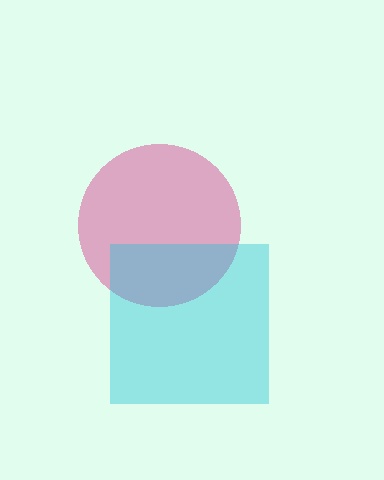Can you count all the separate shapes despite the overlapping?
Yes, there are 2 separate shapes.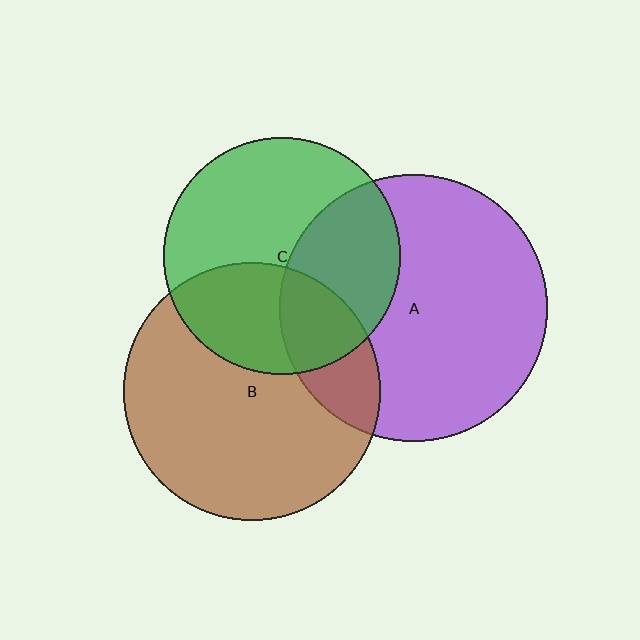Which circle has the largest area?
Circle A (purple).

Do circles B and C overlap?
Yes.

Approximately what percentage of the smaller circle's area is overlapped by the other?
Approximately 35%.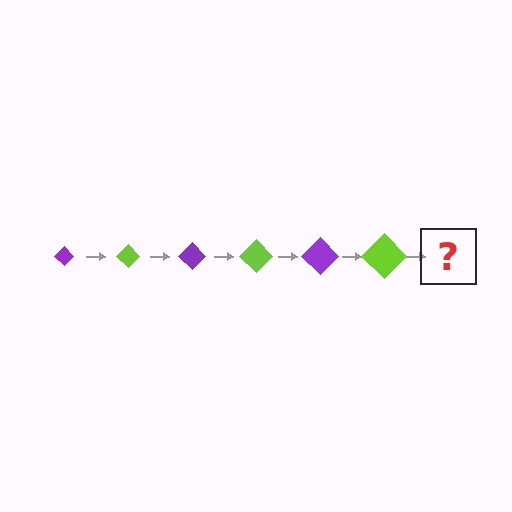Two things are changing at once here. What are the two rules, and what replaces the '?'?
The two rules are that the diamond grows larger each step and the color cycles through purple and lime. The '?' should be a purple diamond, larger than the previous one.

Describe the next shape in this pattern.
It should be a purple diamond, larger than the previous one.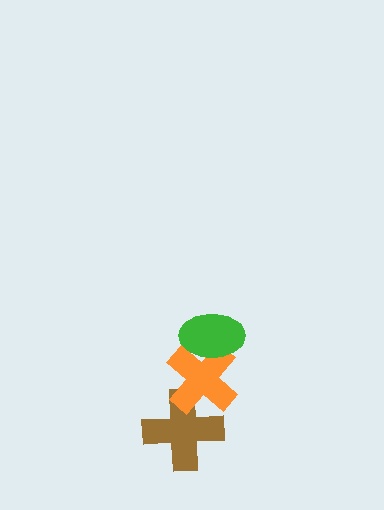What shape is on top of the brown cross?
The orange cross is on top of the brown cross.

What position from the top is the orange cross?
The orange cross is 2nd from the top.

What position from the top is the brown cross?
The brown cross is 3rd from the top.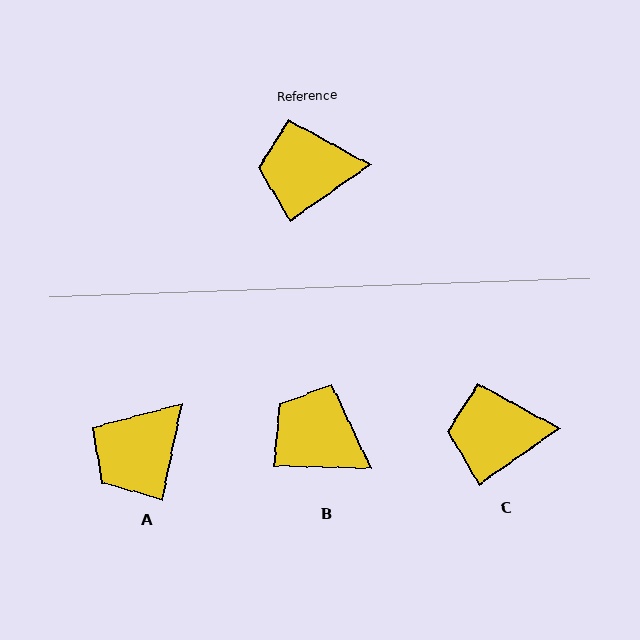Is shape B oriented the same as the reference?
No, it is off by about 37 degrees.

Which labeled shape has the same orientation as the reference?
C.